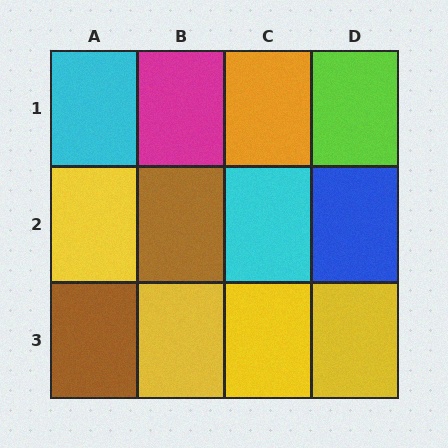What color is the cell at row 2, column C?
Cyan.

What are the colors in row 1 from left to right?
Cyan, magenta, orange, lime.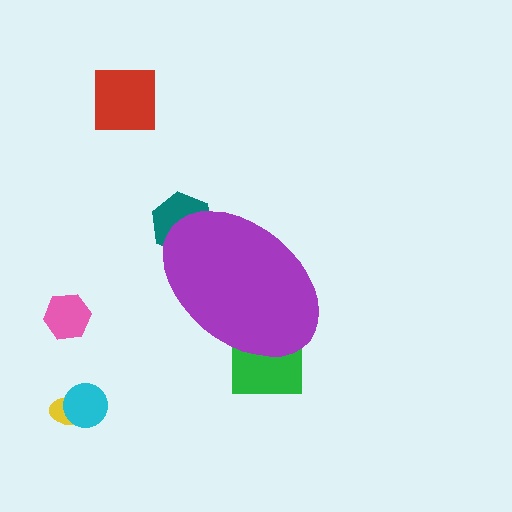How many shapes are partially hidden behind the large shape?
2 shapes are partially hidden.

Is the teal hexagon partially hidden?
Yes, the teal hexagon is partially hidden behind the purple ellipse.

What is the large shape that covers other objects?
A purple ellipse.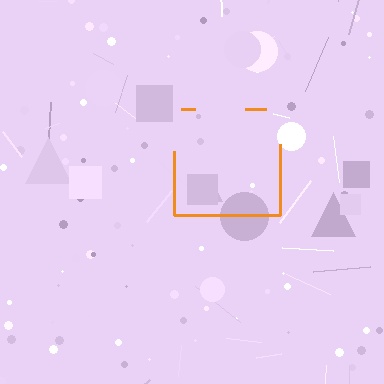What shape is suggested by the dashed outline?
The dashed outline suggests a square.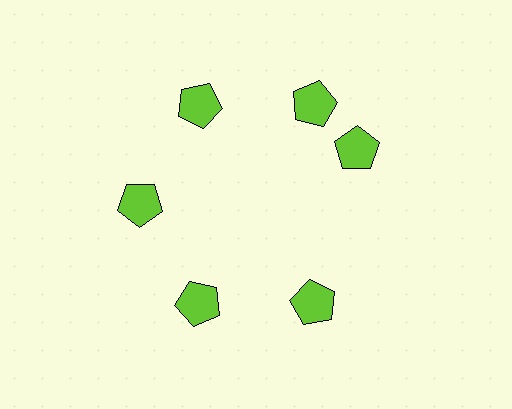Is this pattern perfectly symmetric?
No. The 6 lime pentagons are arranged in a ring, but one element near the 3 o'clock position is rotated out of alignment along the ring, breaking the 6-fold rotational symmetry.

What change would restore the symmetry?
The symmetry would be restored by rotating it back into even spacing with its neighbors so that all 6 pentagons sit at equal angles and equal distance from the center.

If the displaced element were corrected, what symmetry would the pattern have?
It would have 6-fold rotational symmetry — the pattern would map onto itself every 60 degrees.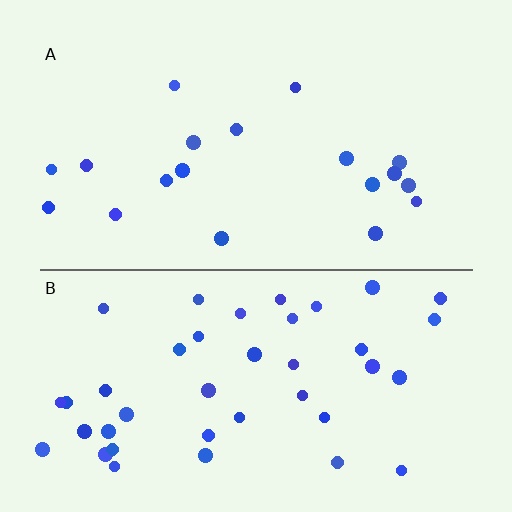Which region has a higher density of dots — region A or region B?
B (the bottom).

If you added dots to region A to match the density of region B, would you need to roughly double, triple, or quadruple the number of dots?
Approximately double.